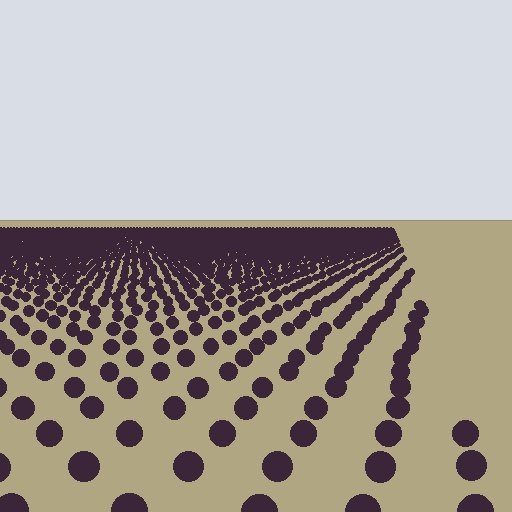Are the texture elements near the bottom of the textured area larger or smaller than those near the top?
Larger. Near the bottom, elements are closer to the viewer and appear at a bigger on-screen size.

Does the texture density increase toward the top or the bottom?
Density increases toward the top.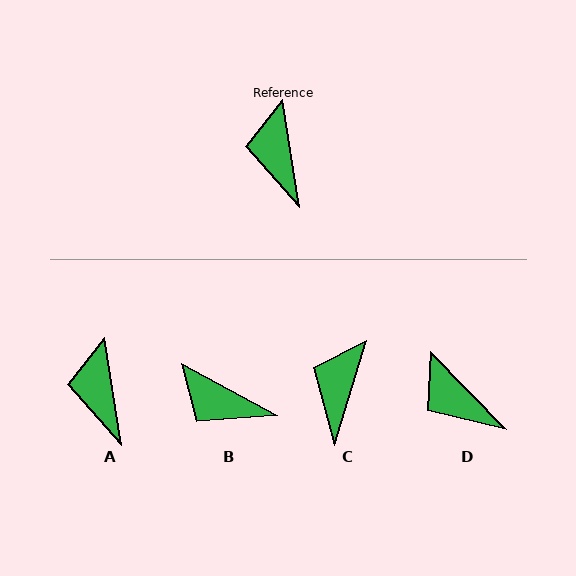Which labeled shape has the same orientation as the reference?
A.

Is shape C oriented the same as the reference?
No, it is off by about 26 degrees.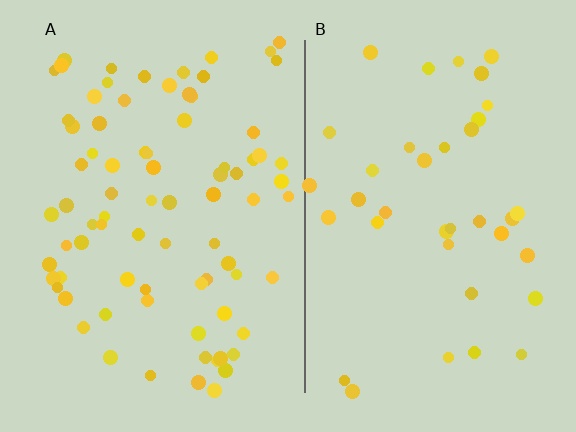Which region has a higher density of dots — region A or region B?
A (the left).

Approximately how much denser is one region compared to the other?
Approximately 2.1× — region A over region B.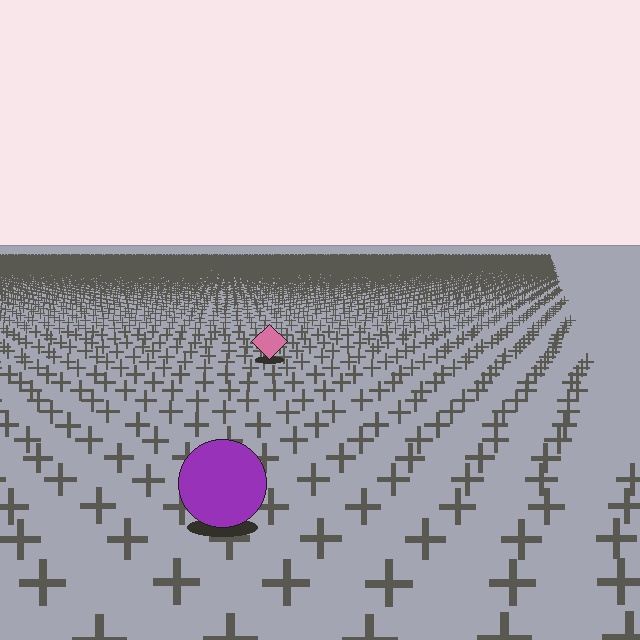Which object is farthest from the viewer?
The pink diamond is farthest from the viewer. It appears smaller and the ground texture around it is denser.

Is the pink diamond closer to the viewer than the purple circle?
No. The purple circle is closer — you can tell from the texture gradient: the ground texture is coarser near it.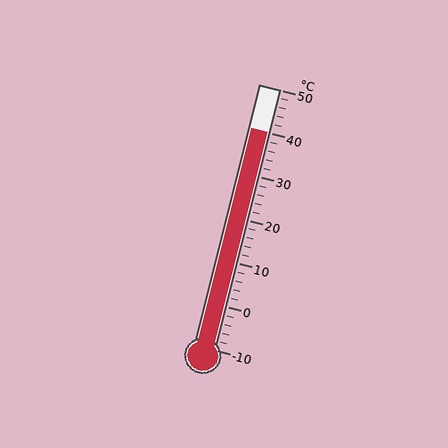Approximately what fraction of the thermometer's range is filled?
The thermometer is filled to approximately 85% of its range.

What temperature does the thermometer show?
The thermometer shows approximately 40°C.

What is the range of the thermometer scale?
The thermometer scale ranges from -10°C to 50°C.